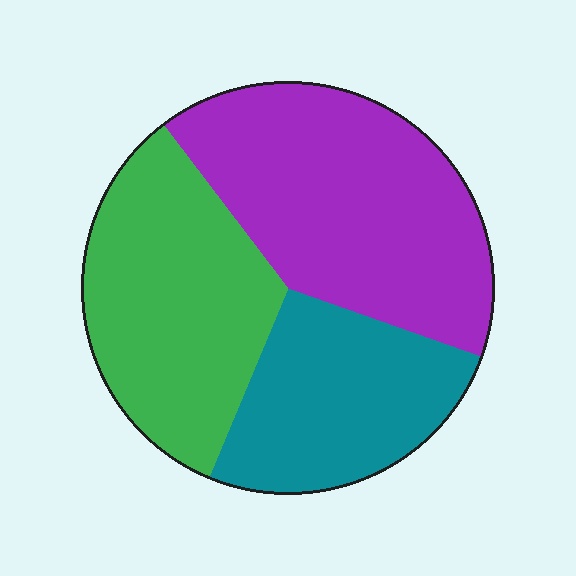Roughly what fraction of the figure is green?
Green covers 33% of the figure.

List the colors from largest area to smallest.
From largest to smallest: purple, green, teal.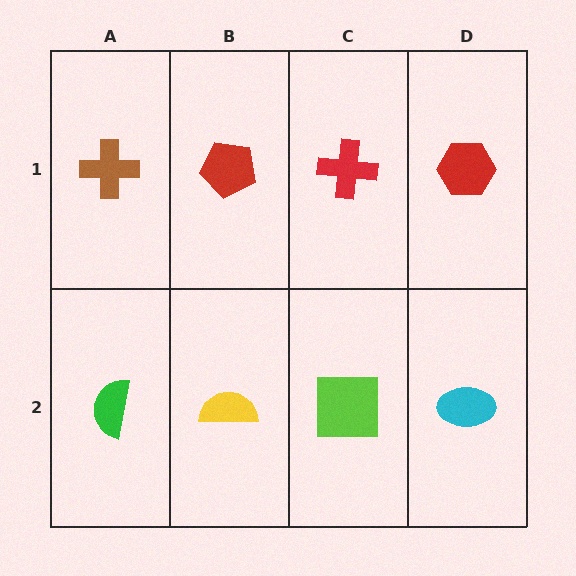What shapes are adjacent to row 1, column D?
A cyan ellipse (row 2, column D), a red cross (row 1, column C).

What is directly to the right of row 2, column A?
A yellow semicircle.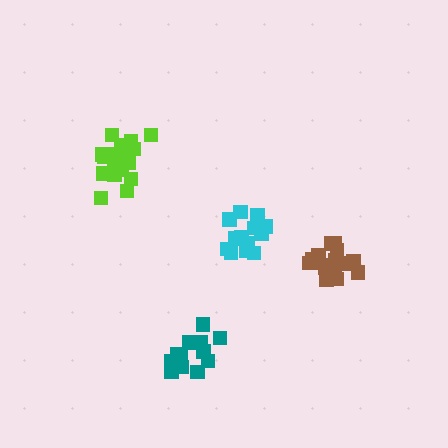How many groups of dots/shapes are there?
There are 4 groups.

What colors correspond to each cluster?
The clusters are colored: lime, brown, cyan, teal.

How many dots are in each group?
Group 1: 19 dots, Group 2: 18 dots, Group 3: 13 dots, Group 4: 13 dots (63 total).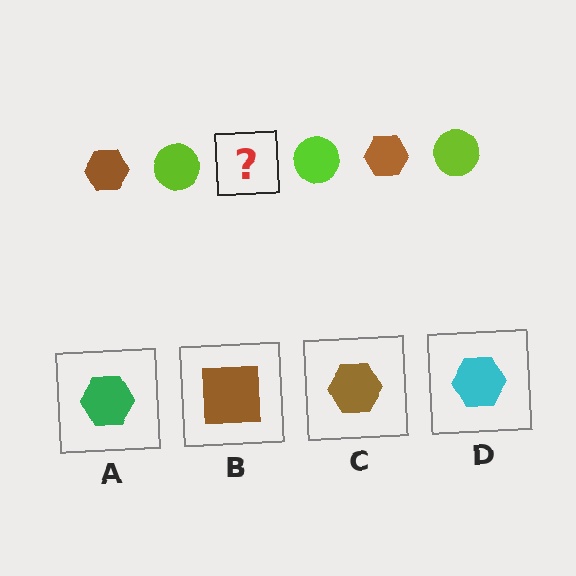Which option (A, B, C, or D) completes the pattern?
C.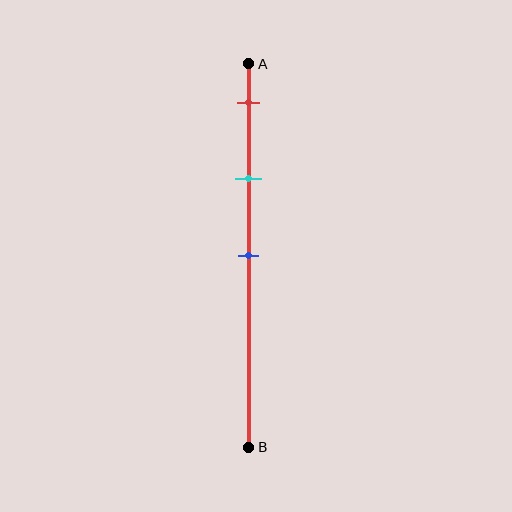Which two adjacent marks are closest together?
The red and cyan marks are the closest adjacent pair.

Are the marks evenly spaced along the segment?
Yes, the marks are approximately evenly spaced.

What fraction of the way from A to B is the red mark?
The red mark is approximately 10% (0.1) of the way from A to B.